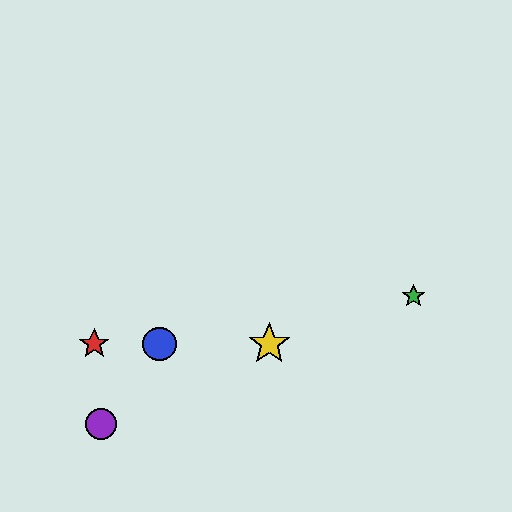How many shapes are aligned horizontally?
3 shapes (the red star, the blue circle, the yellow star) are aligned horizontally.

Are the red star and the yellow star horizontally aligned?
Yes, both are at y≈344.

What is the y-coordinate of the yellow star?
The yellow star is at y≈344.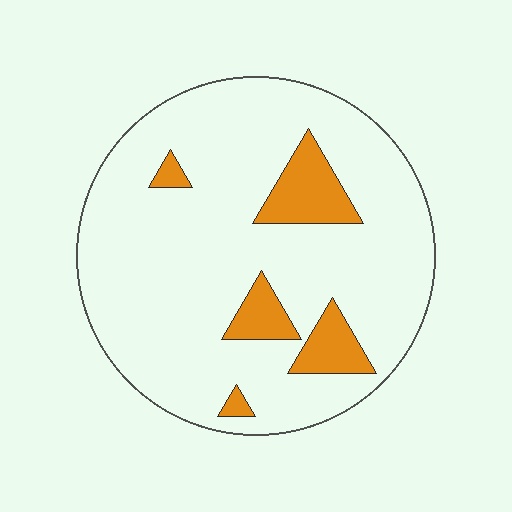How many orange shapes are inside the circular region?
5.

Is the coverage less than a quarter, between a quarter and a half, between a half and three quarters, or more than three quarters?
Less than a quarter.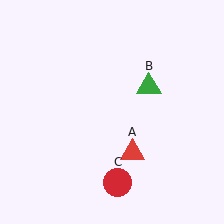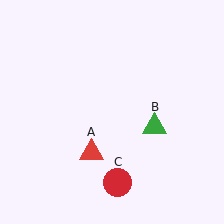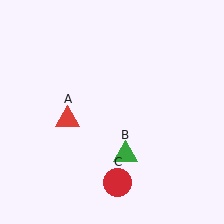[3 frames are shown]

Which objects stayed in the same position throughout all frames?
Red circle (object C) remained stationary.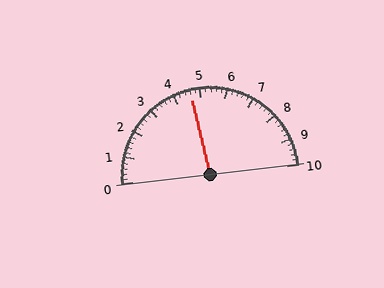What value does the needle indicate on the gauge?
The needle indicates approximately 4.6.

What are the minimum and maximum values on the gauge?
The gauge ranges from 0 to 10.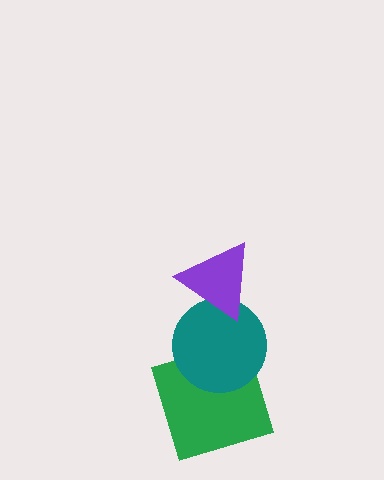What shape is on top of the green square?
The teal circle is on top of the green square.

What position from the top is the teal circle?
The teal circle is 2nd from the top.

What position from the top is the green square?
The green square is 3rd from the top.